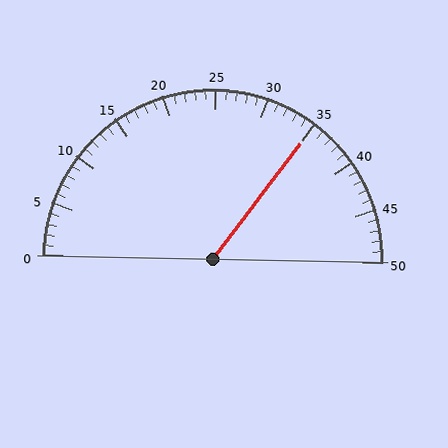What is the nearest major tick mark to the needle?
The nearest major tick mark is 35.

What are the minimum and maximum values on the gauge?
The gauge ranges from 0 to 50.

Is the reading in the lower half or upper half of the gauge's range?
The reading is in the upper half of the range (0 to 50).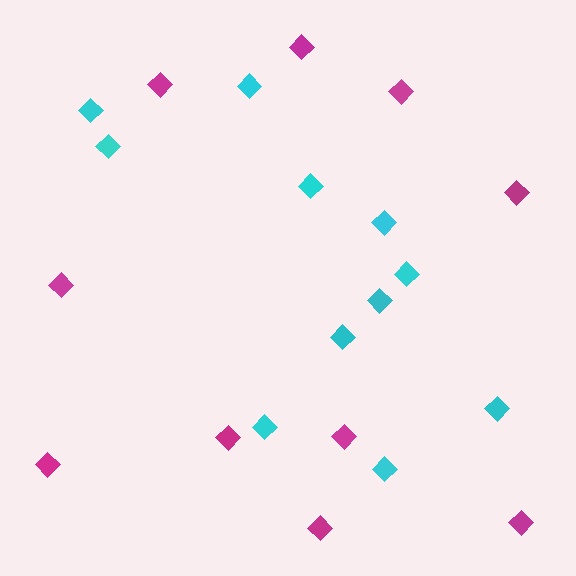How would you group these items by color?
There are 2 groups: one group of magenta diamonds (10) and one group of cyan diamonds (11).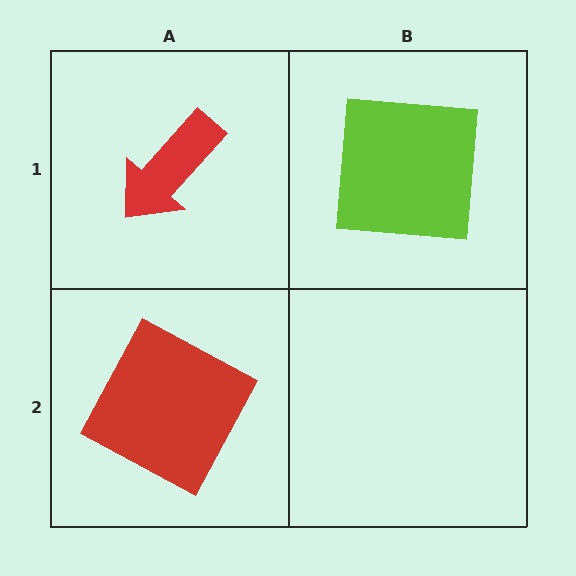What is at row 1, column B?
A lime square.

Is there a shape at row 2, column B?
No, that cell is empty.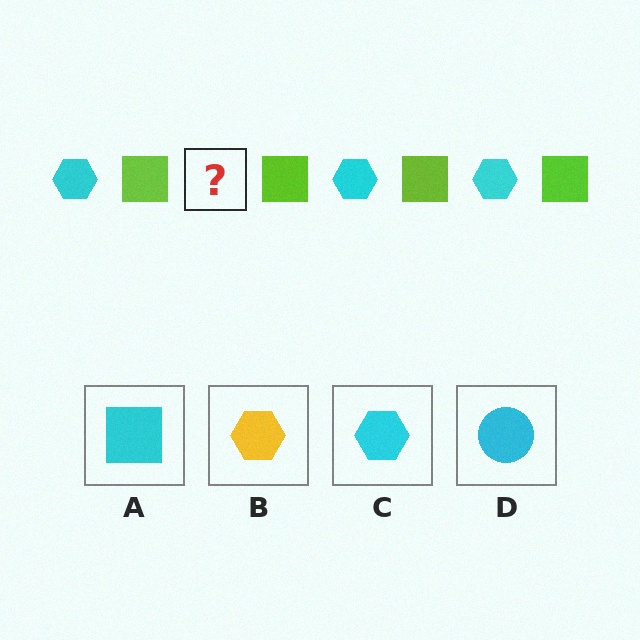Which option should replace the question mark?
Option C.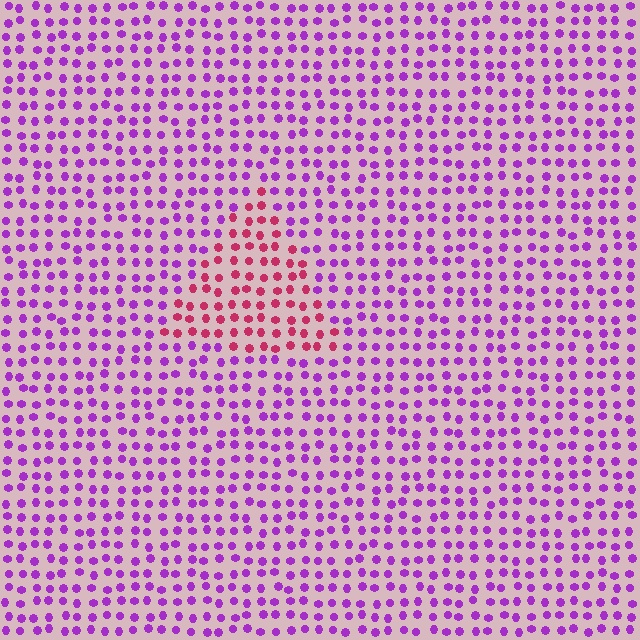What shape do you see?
I see a triangle.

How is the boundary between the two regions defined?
The boundary is defined purely by a slight shift in hue (about 52 degrees). Spacing, size, and orientation are identical on both sides.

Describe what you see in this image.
The image is filled with small purple elements in a uniform arrangement. A triangle-shaped region is visible where the elements are tinted to a slightly different hue, forming a subtle color boundary.